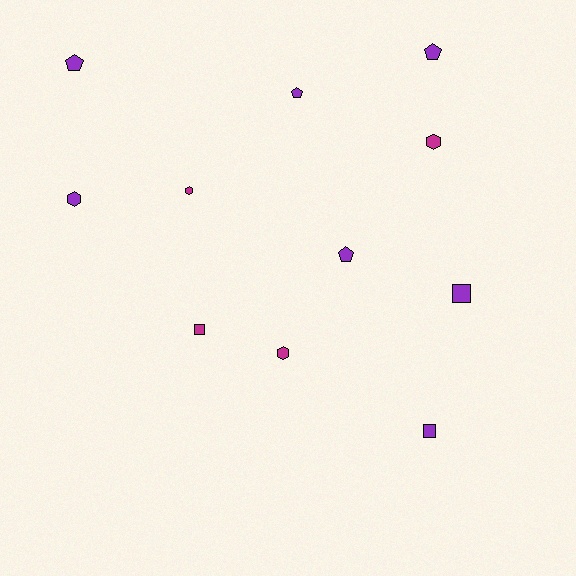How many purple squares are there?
There are 2 purple squares.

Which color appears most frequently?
Purple, with 7 objects.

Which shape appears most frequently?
Hexagon, with 4 objects.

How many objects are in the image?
There are 11 objects.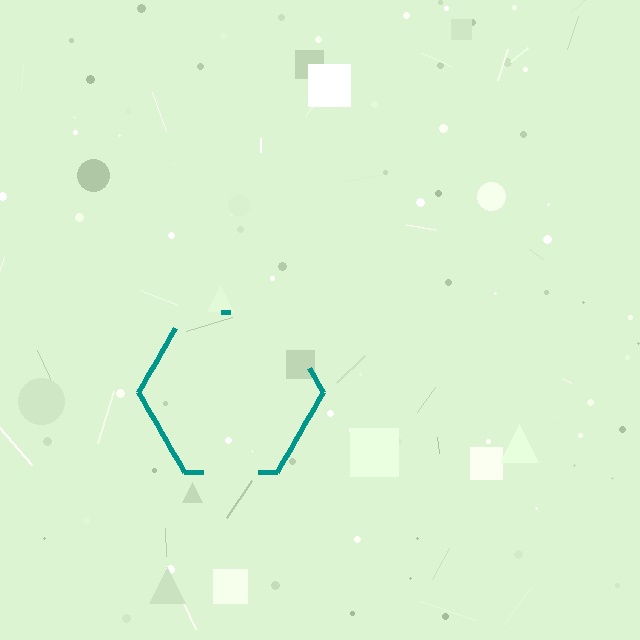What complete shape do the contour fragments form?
The contour fragments form a hexagon.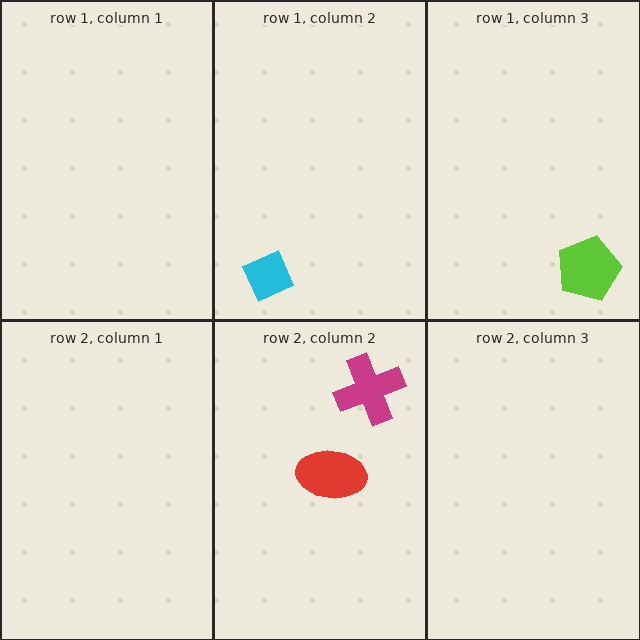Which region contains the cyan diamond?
The row 1, column 2 region.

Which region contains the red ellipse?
The row 2, column 2 region.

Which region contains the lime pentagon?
The row 1, column 3 region.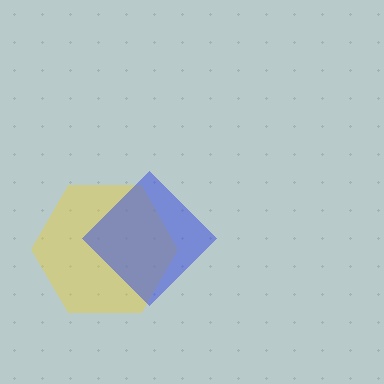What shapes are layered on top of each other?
The layered shapes are: a yellow hexagon, a blue diamond.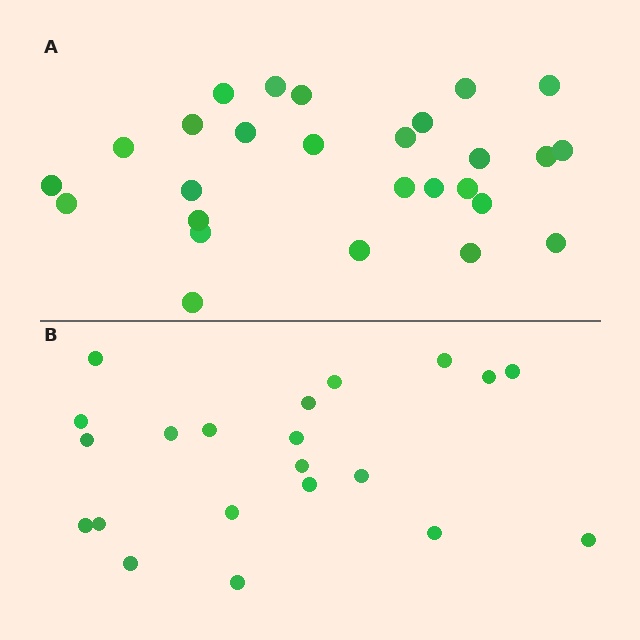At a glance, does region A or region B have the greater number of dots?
Region A (the top region) has more dots.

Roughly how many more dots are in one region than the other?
Region A has about 6 more dots than region B.